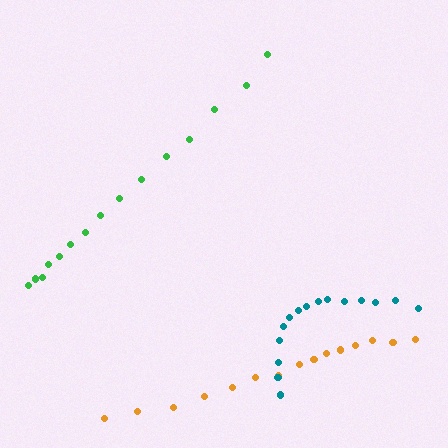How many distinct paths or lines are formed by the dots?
There are 3 distinct paths.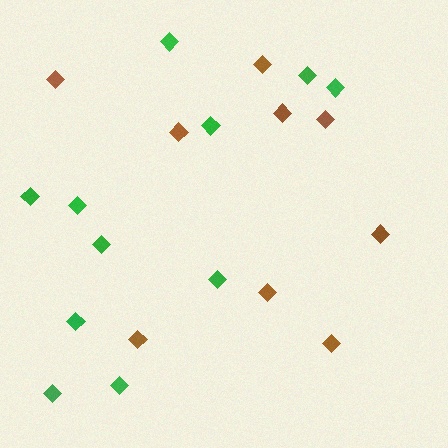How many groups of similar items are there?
There are 2 groups: one group of brown diamonds (9) and one group of green diamonds (11).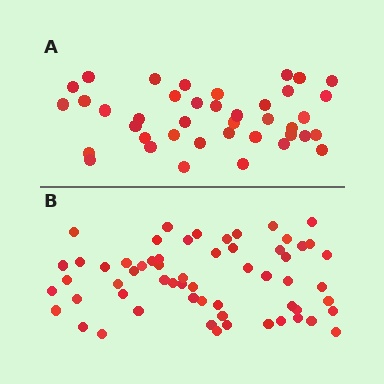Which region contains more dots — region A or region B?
Region B (the bottom region) has more dots.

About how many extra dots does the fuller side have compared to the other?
Region B has approximately 20 more dots than region A.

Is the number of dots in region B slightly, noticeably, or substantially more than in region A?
Region B has substantially more. The ratio is roughly 1.5 to 1.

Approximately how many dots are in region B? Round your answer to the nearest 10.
About 60 dots.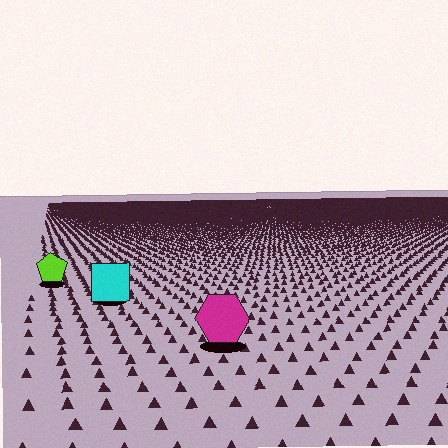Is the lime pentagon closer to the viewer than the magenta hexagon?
No. The magenta hexagon is closer — you can tell from the texture gradient: the ground texture is coarser near it.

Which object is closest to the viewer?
The magenta hexagon is closest. The texture marks near it are larger and more spread out.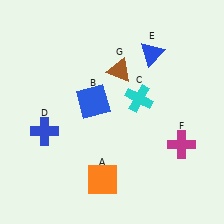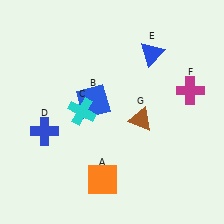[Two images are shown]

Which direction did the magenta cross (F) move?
The magenta cross (F) moved up.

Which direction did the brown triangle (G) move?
The brown triangle (G) moved down.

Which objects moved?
The objects that moved are: the cyan cross (C), the magenta cross (F), the brown triangle (G).